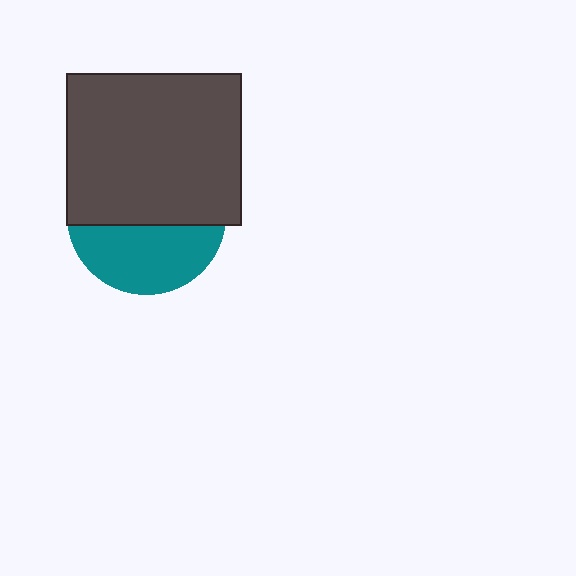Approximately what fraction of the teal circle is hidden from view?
Roughly 58% of the teal circle is hidden behind the dark gray rectangle.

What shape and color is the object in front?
The object in front is a dark gray rectangle.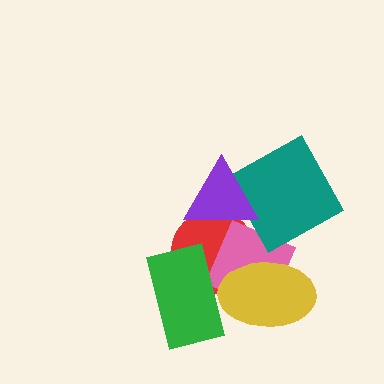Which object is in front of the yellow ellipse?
The green rectangle is in front of the yellow ellipse.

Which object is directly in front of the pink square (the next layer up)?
The yellow ellipse is directly in front of the pink square.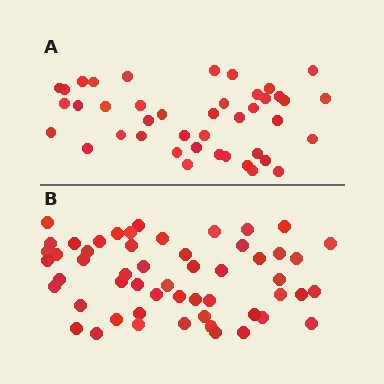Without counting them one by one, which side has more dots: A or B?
Region B (the bottom region) has more dots.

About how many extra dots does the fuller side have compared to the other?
Region B has roughly 12 or so more dots than region A.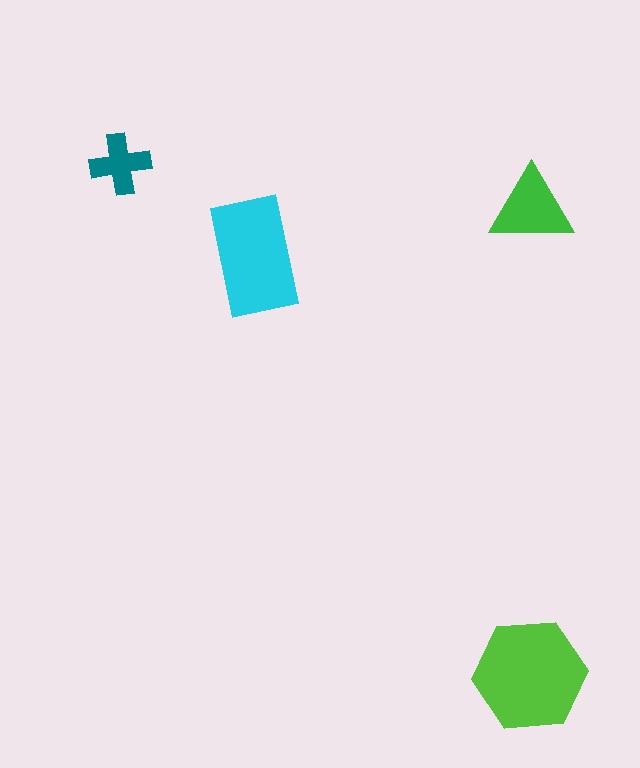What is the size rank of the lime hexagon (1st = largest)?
1st.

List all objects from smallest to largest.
The teal cross, the green triangle, the cyan rectangle, the lime hexagon.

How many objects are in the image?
There are 4 objects in the image.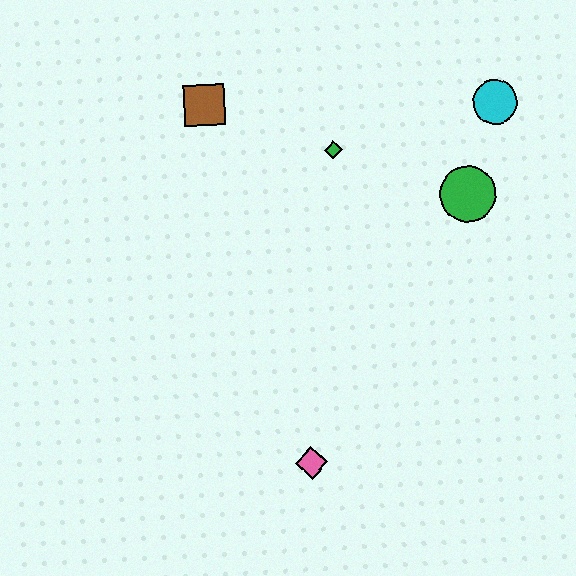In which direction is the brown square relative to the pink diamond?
The brown square is above the pink diamond.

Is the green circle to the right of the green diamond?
Yes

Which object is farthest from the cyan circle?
The pink diamond is farthest from the cyan circle.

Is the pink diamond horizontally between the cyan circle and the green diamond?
No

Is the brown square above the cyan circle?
Yes